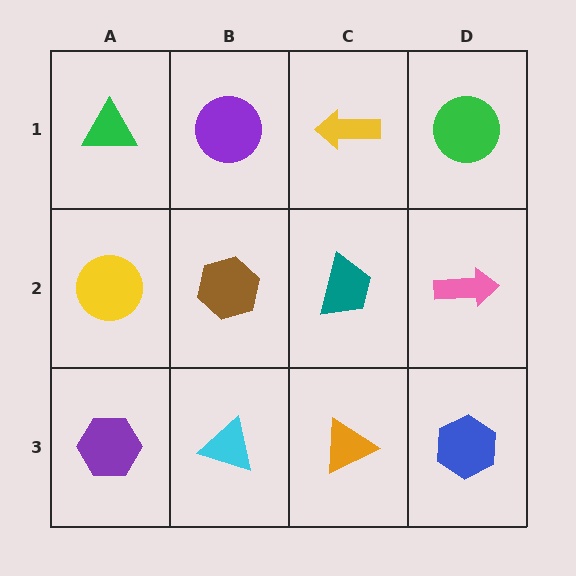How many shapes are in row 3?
4 shapes.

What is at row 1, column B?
A purple circle.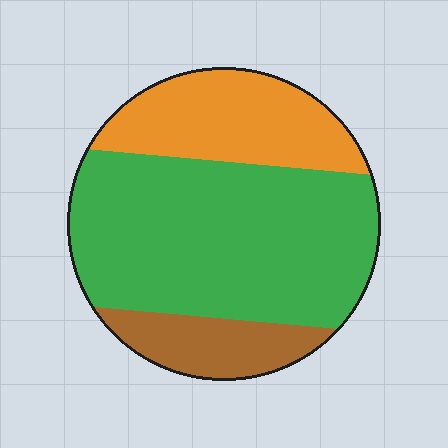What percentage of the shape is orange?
Orange takes up about one quarter (1/4) of the shape.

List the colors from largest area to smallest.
From largest to smallest: green, orange, brown.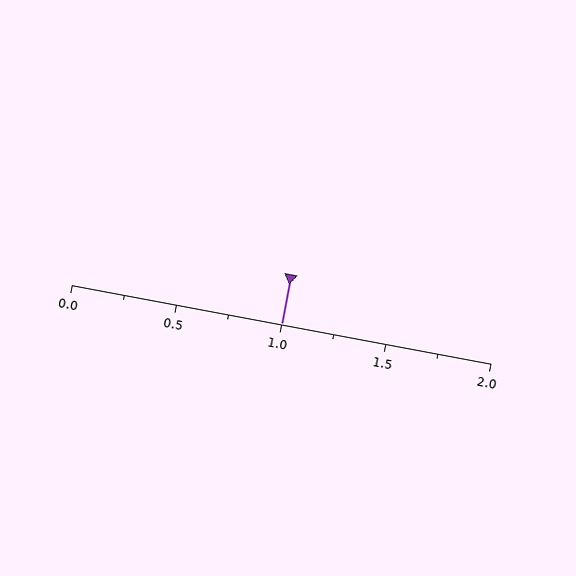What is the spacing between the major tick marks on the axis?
The major ticks are spaced 0.5 apart.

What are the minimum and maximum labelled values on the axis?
The axis runs from 0.0 to 2.0.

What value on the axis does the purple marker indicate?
The marker indicates approximately 1.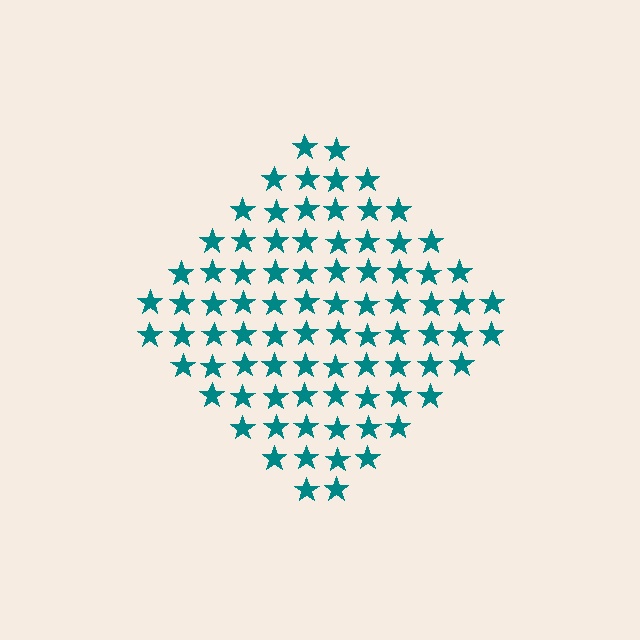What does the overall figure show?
The overall figure shows a diamond.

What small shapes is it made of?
It is made of small stars.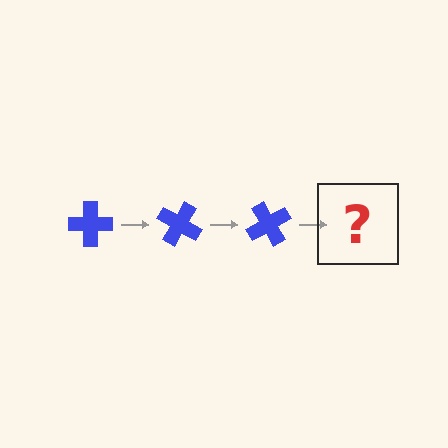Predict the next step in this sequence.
The next step is a blue cross rotated 90 degrees.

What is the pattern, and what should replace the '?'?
The pattern is that the cross rotates 30 degrees each step. The '?' should be a blue cross rotated 90 degrees.